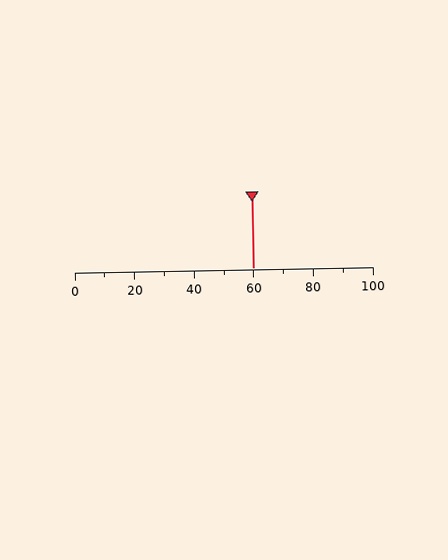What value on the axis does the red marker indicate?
The marker indicates approximately 60.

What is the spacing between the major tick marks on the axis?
The major ticks are spaced 20 apart.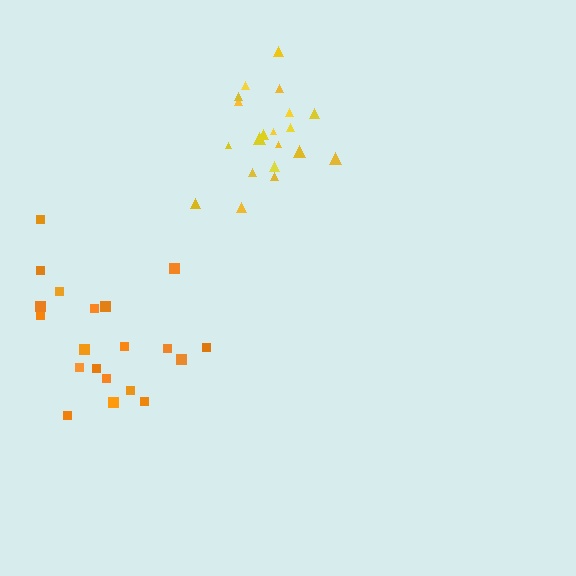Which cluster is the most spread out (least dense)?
Orange.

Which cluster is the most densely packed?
Yellow.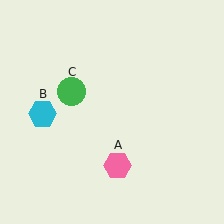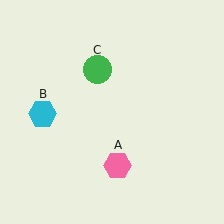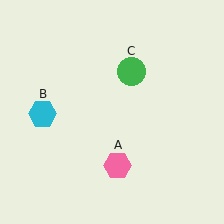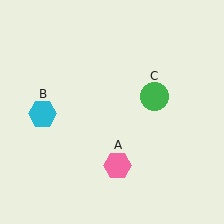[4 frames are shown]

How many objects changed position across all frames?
1 object changed position: green circle (object C).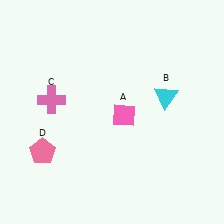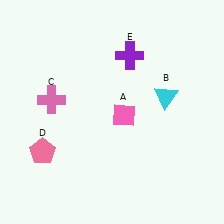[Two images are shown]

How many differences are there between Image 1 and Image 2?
There is 1 difference between the two images.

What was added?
A purple cross (E) was added in Image 2.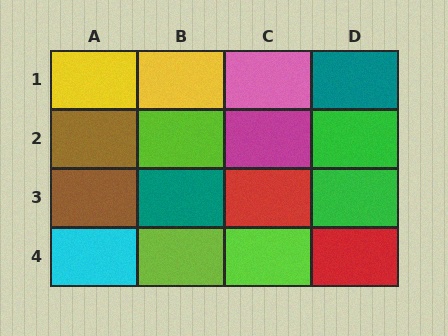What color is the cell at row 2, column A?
Brown.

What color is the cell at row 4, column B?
Lime.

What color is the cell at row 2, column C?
Magenta.